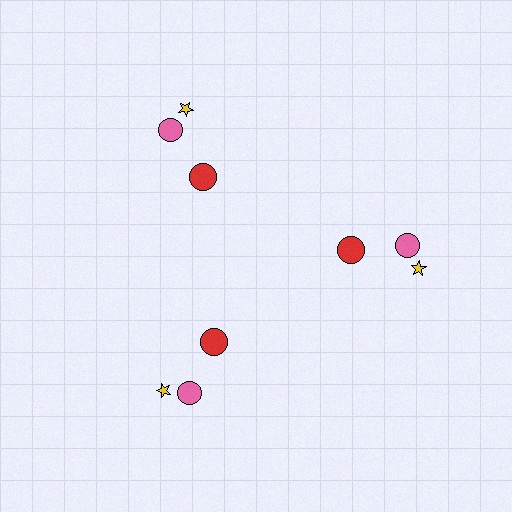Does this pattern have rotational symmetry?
Yes, this pattern has 3-fold rotational symmetry. It looks the same after rotating 120 degrees around the center.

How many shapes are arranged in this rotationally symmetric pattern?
There are 9 shapes, arranged in 3 groups of 3.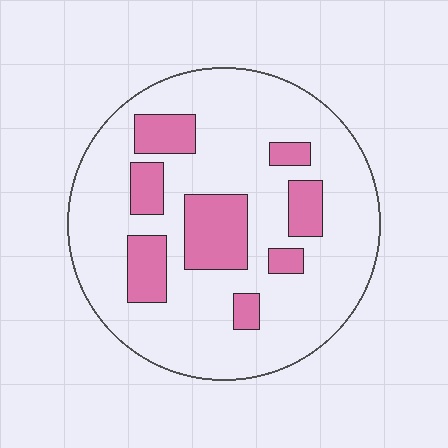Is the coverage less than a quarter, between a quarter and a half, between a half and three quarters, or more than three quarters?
Less than a quarter.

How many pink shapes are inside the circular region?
8.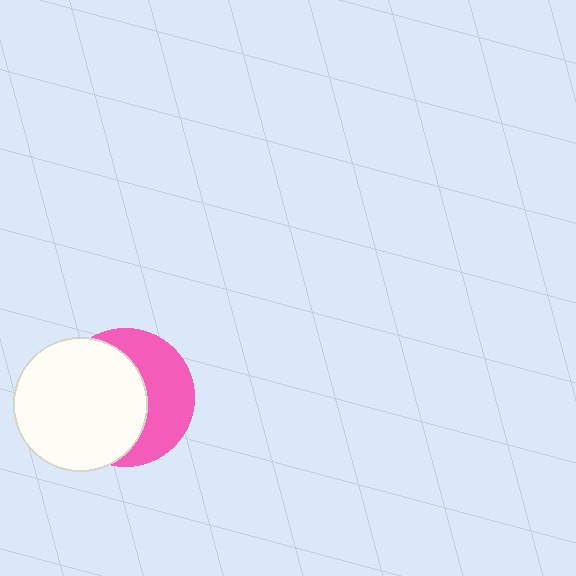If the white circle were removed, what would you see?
You would see the complete pink circle.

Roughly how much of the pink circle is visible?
A small part of it is visible (roughly 43%).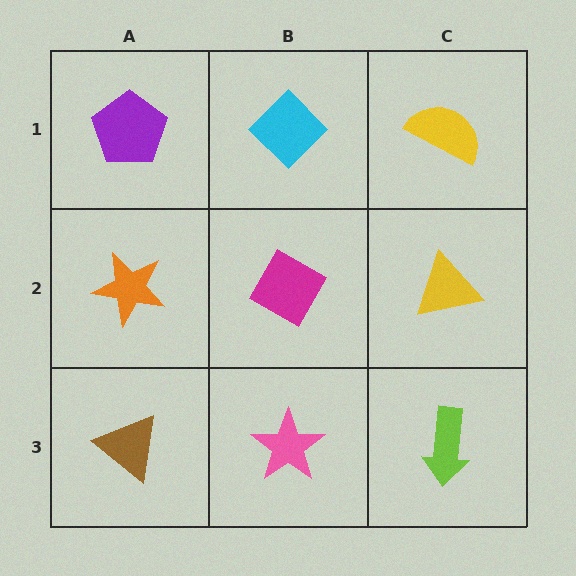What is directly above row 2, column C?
A yellow semicircle.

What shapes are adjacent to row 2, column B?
A cyan diamond (row 1, column B), a pink star (row 3, column B), an orange star (row 2, column A), a yellow triangle (row 2, column C).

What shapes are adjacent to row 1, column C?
A yellow triangle (row 2, column C), a cyan diamond (row 1, column B).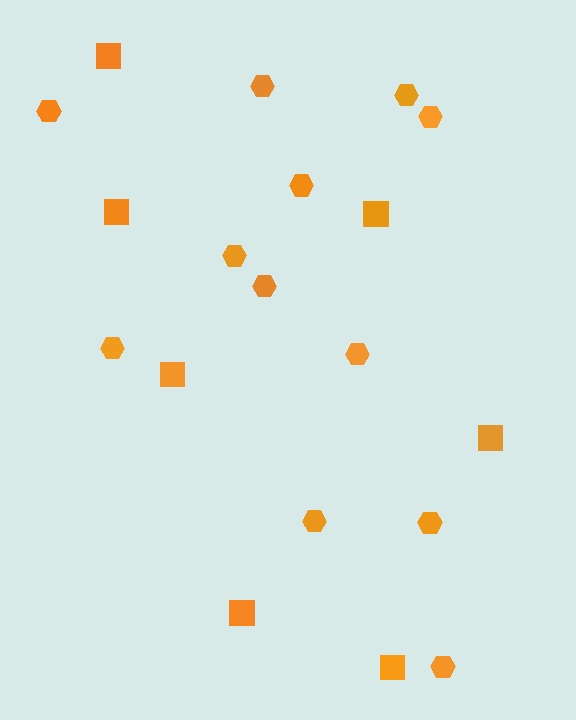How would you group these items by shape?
There are 2 groups: one group of squares (7) and one group of hexagons (12).